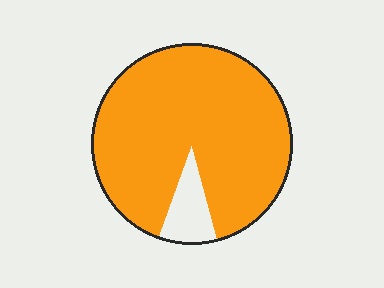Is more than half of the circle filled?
Yes.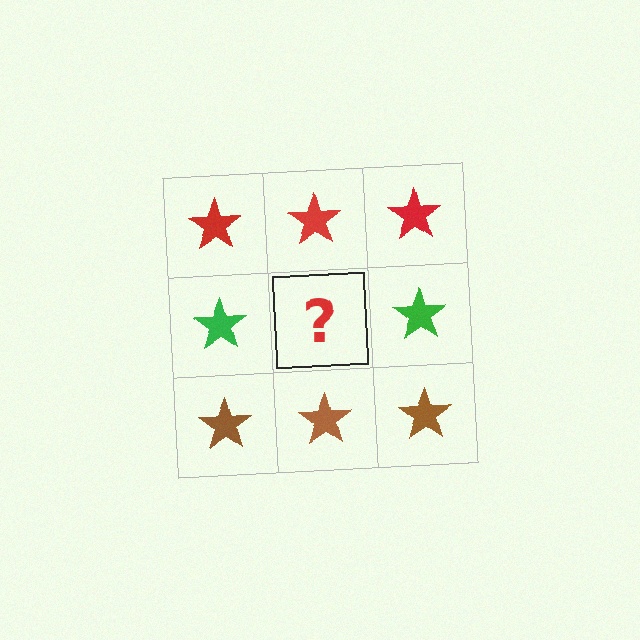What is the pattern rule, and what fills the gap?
The rule is that each row has a consistent color. The gap should be filled with a green star.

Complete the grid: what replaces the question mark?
The question mark should be replaced with a green star.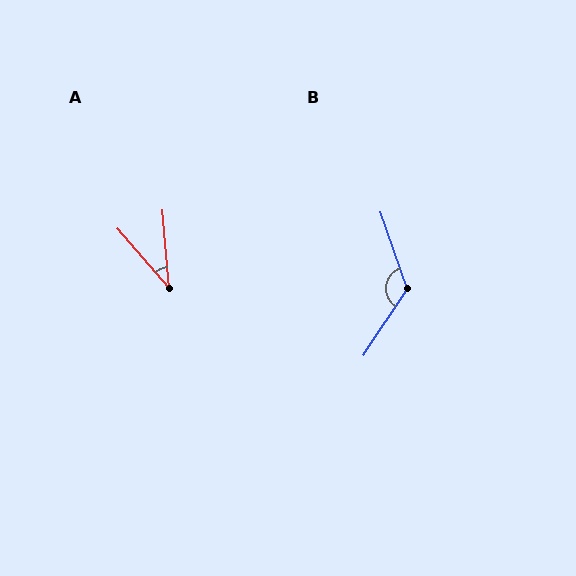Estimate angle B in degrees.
Approximately 127 degrees.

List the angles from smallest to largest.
A (36°), B (127°).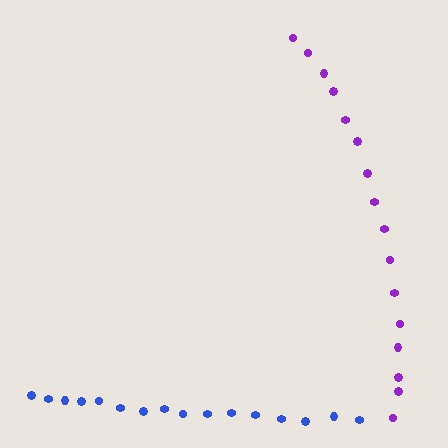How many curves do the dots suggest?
There are 2 distinct paths.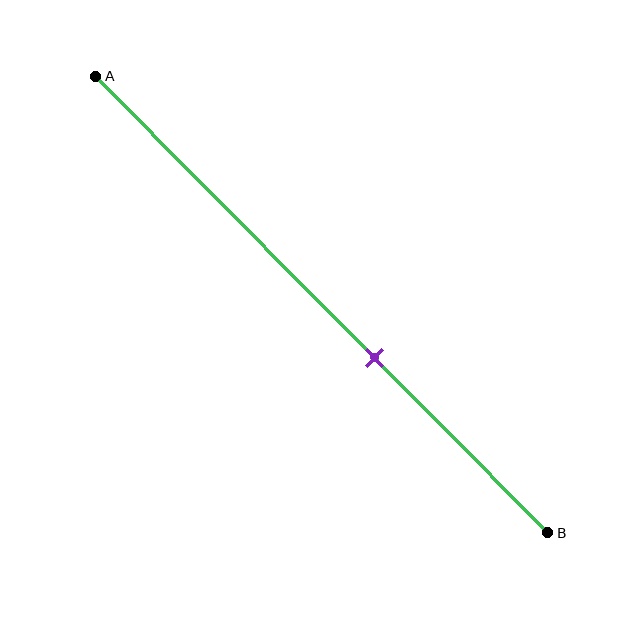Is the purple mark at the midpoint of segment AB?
No, the mark is at about 60% from A, not at the 50% midpoint.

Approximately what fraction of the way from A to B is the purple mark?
The purple mark is approximately 60% of the way from A to B.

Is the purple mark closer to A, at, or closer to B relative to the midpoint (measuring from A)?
The purple mark is closer to point B than the midpoint of segment AB.